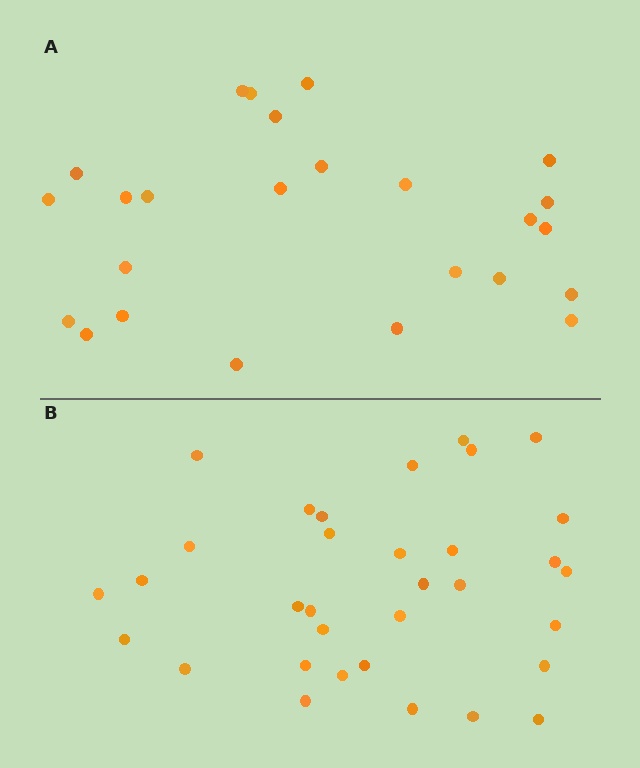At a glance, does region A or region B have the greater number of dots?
Region B (the bottom region) has more dots.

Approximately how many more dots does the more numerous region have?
Region B has roughly 8 or so more dots than region A.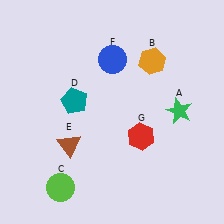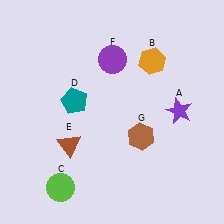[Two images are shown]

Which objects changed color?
A changed from green to purple. F changed from blue to purple. G changed from red to brown.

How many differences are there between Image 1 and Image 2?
There are 3 differences between the two images.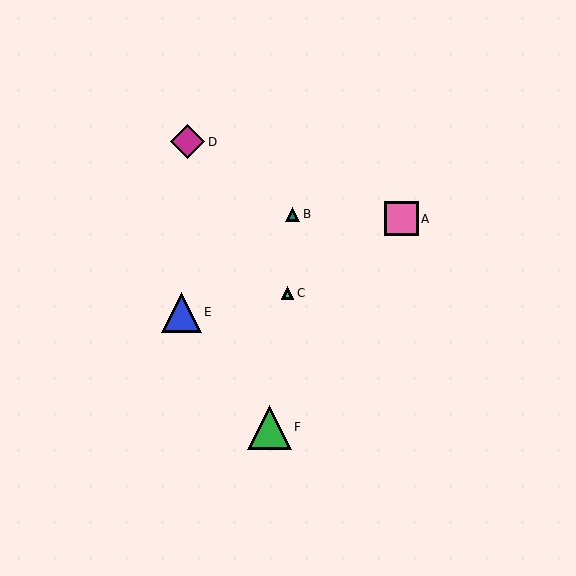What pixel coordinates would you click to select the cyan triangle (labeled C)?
Click at (288, 293) to select the cyan triangle C.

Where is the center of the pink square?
The center of the pink square is at (401, 219).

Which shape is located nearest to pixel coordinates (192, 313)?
The blue triangle (labeled E) at (181, 312) is nearest to that location.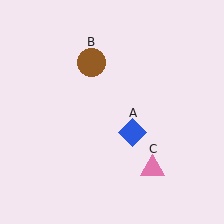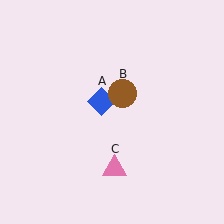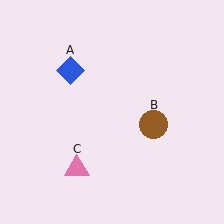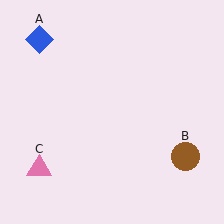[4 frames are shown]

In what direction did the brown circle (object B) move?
The brown circle (object B) moved down and to the right.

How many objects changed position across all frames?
3 objects changed position: blue diamond (object A), brown circle (object B), pink triangle (object C).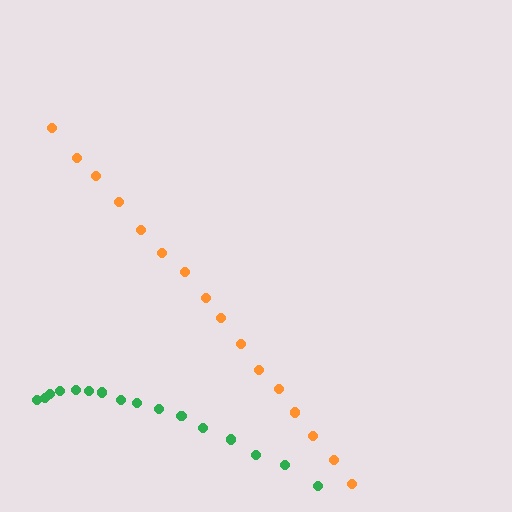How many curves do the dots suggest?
There are 2 distinct paths.